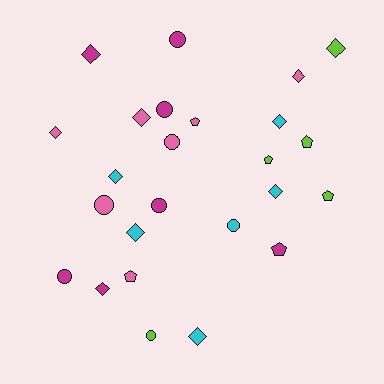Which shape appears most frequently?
Diamond, with 11 objects.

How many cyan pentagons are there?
There are no cyan pentagons.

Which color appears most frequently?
Pink, with 7 objects.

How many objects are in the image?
There are 25 objects.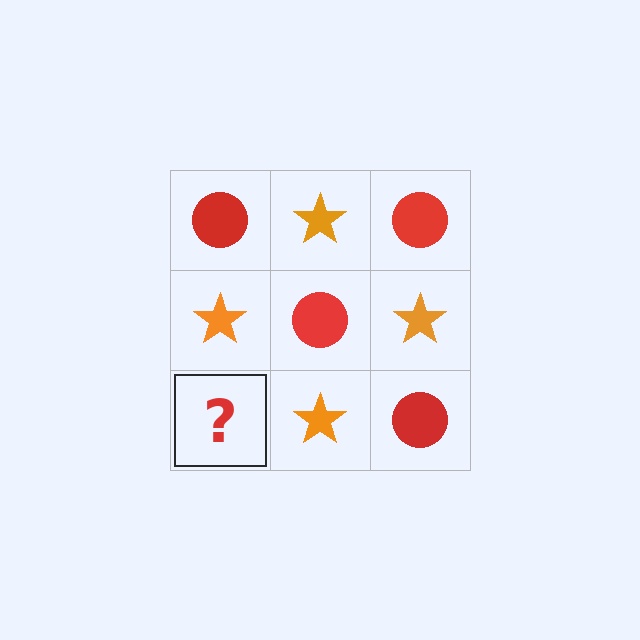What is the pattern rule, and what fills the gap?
The rule is that it alternates red circle and orange star in a checkerboard pattern. The gap should be filled with a red circle.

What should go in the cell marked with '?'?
The missing cell should contain a red circle.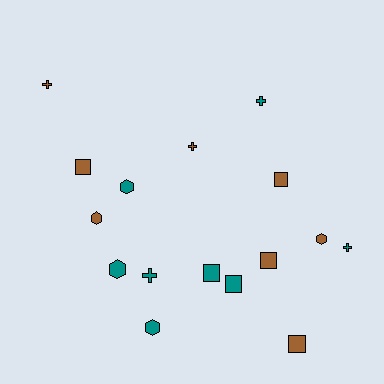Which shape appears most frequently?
Square, with 6 objects.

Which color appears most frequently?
Brown, with 8 objects.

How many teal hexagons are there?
There are 3 teal hexagons.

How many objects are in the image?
There are 16 objects.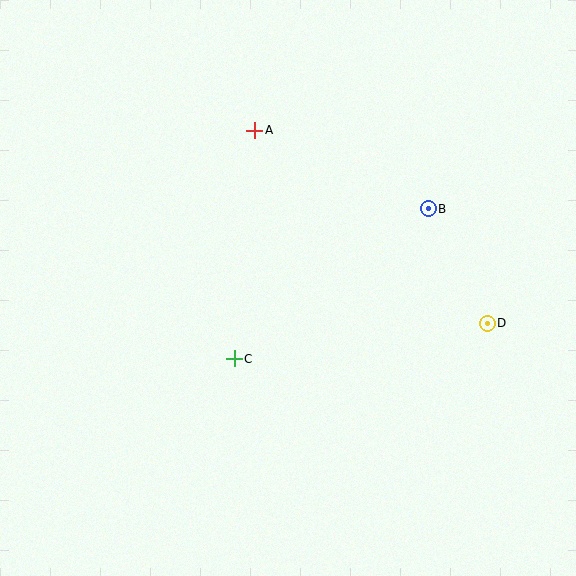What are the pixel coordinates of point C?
Point C is at (234, 359).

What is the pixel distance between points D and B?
The distance between D and B is 129 pixels.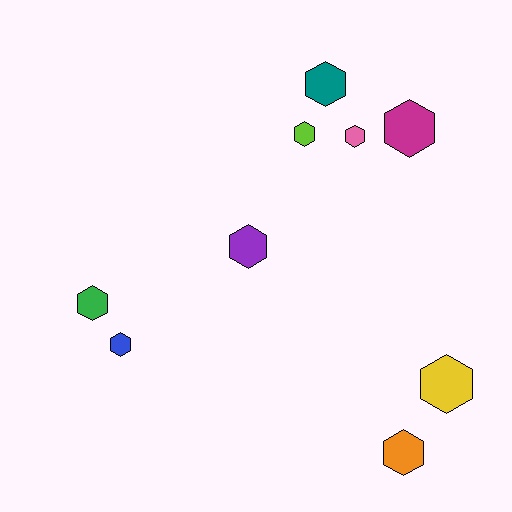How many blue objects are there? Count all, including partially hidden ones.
There is 1 blue object.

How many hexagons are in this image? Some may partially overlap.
There are 9 hexagons.